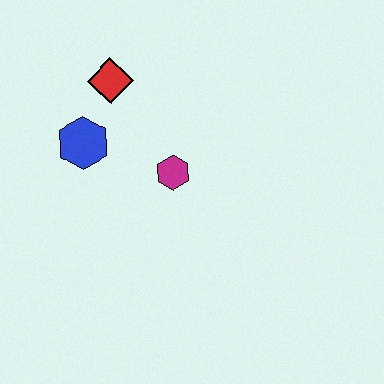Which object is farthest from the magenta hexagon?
The red diamond is farthest from the magenta hexagon.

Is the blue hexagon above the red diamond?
No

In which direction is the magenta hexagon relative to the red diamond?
The magenta hexagon is below the red diamond.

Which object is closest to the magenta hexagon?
The blue hexagon is closest to the magenta hexagon.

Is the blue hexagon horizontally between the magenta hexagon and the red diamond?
No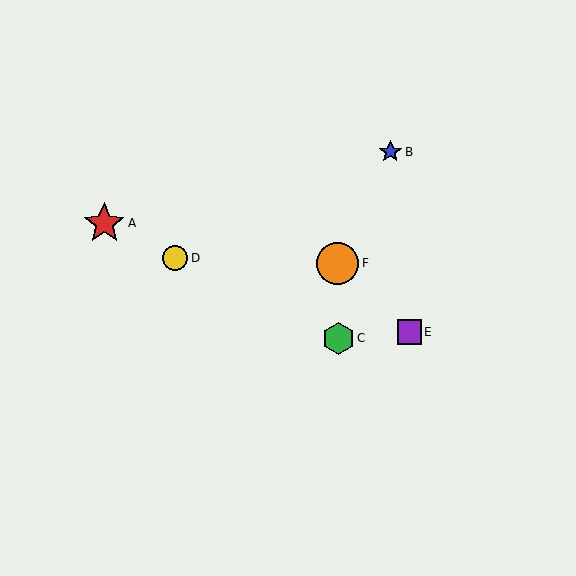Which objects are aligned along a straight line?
Objects A, C, D are aligned along a straight line.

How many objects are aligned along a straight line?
3 objects (A, C, D) are aligned along a straight line.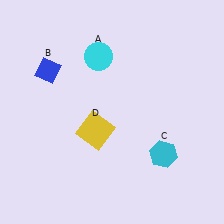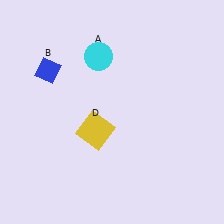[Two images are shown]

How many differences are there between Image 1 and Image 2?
There is 1 difference between the two images.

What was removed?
The cyan hexagon (C) was removed in Image 2.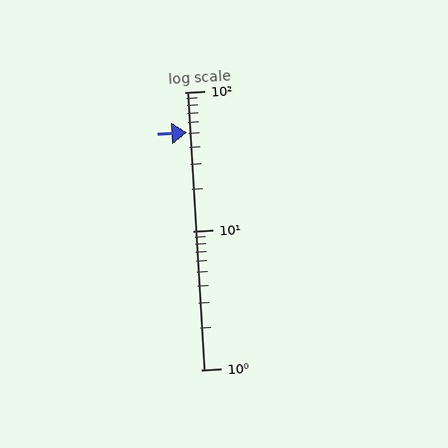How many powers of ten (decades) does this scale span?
The scale spans 2 decades, from 1 to 100.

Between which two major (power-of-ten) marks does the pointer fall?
The pointer is between 10 and 100.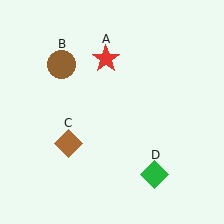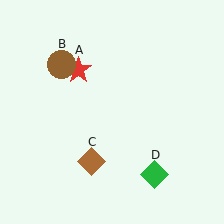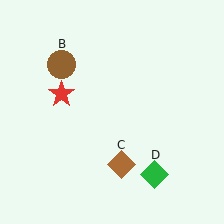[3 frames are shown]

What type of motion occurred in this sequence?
The red star (object A), brown diamond (object C) rotated counterclockwise around the center of the scene.